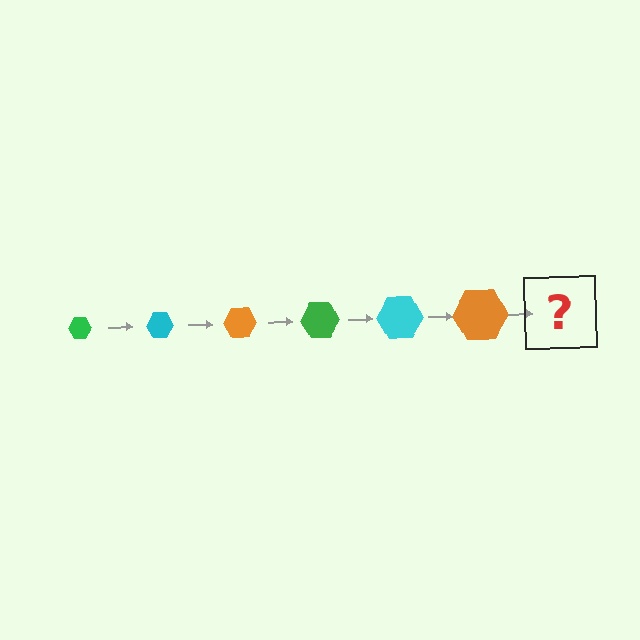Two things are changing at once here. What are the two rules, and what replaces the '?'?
The two rules are that the hexagon grows larger each step and the color cycles through green, cyan, and orange. The '?' should be a green hexagon, larger than the previous one.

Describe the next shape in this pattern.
It should be a green hexagon, larger than the previous one.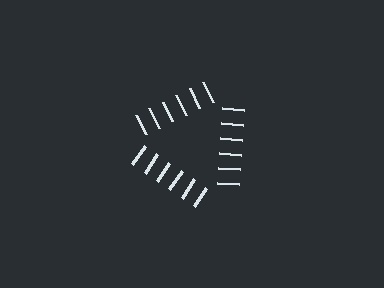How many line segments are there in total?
18 — 6 along each of the 3 edges.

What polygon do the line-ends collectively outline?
An illusory triangle — the line segments terminate on its edges but no continuous stroke is drawn.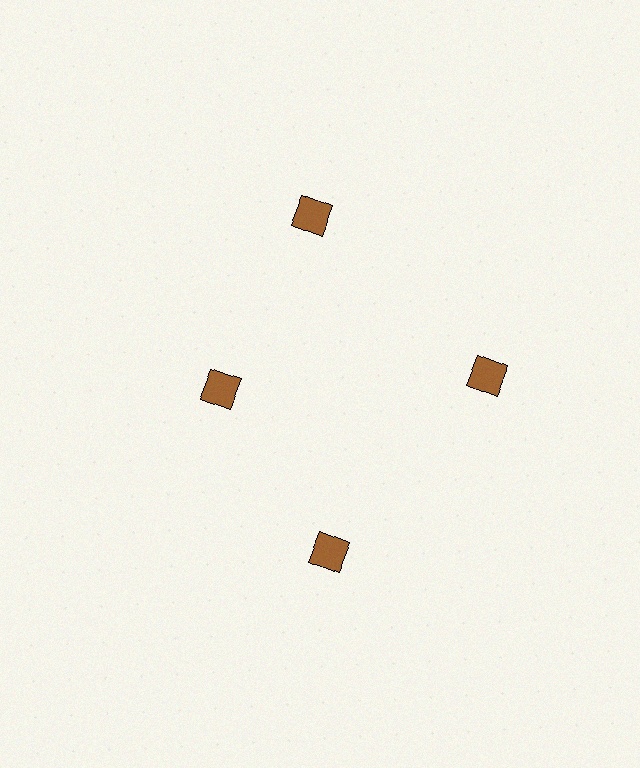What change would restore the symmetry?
The symmetry would be restored by moving it outward, back onto the ring so that all 4 diamonds sit at equal angles and equal distance from the center.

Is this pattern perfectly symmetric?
No. The 4 brown diamonds are arranged in a ring, but one element near the 9 o'clock position is pulled inward toward the center, breaking the 4-fold rotational symmetry.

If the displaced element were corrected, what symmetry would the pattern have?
It would have 4-fold rotational symmetry — the pattern would map onto itself every 90 degrees.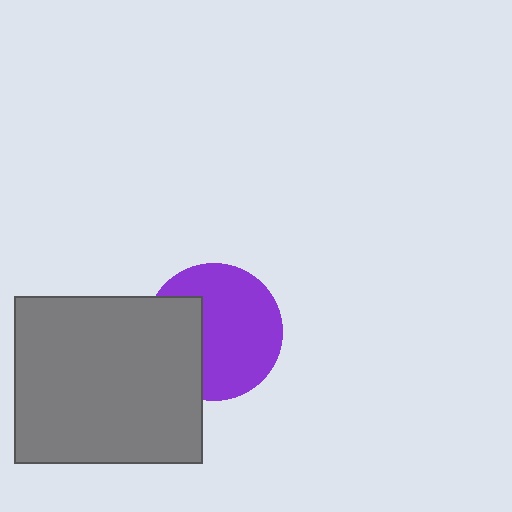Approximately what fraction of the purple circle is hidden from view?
Roughly 34% of the purple circle is hidden behind the gray rectangle.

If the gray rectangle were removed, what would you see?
You would see the complete purple circle.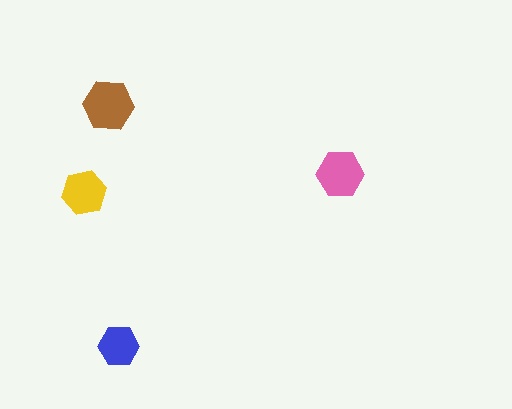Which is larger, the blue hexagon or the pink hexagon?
The pink one.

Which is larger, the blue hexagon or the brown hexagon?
The brown one.